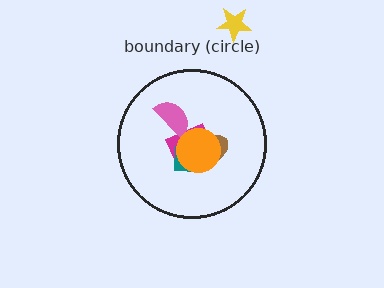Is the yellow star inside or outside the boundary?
Outside.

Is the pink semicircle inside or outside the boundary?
Inside.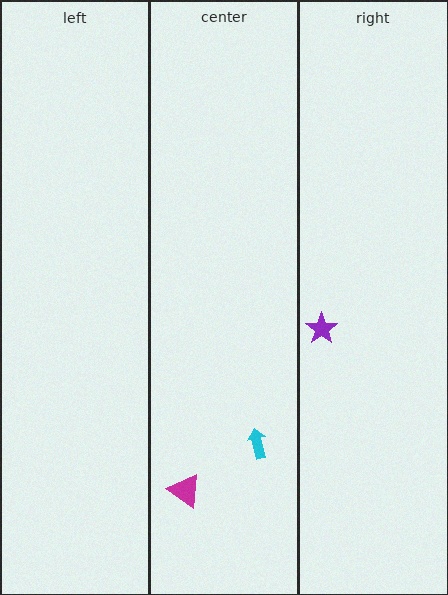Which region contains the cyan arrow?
The center region.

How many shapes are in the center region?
2.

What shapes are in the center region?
The magenta triangle, the cyan arrow.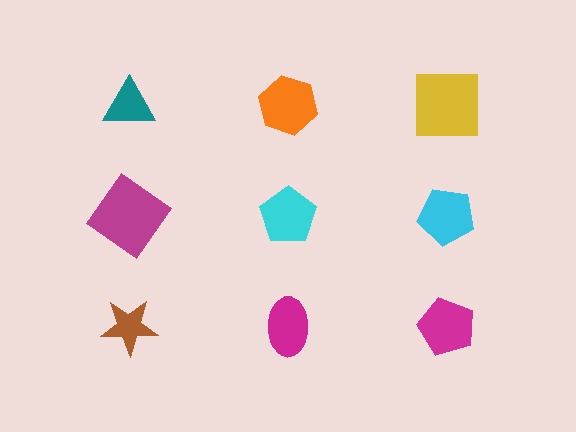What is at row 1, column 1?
A teal triangle.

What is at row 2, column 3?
A cyan pentagon.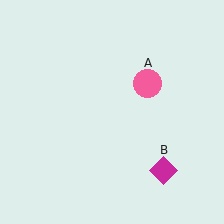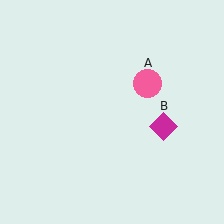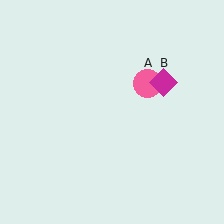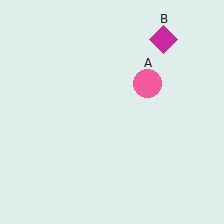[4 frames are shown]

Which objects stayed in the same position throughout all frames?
Pink circle (object A) remained stationary.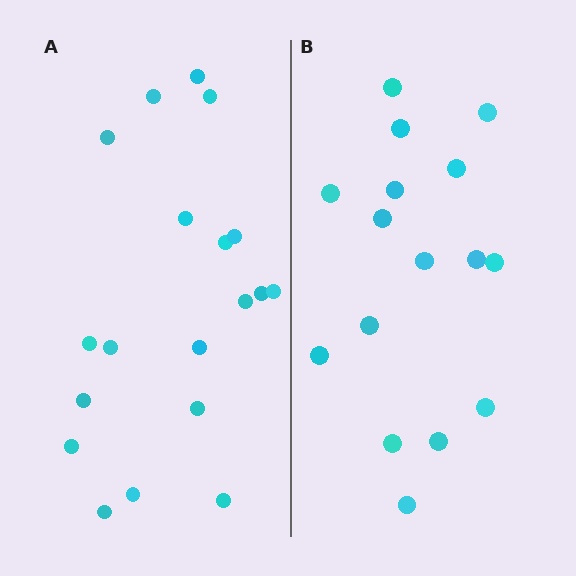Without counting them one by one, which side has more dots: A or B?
Region A (the left region) has more dots.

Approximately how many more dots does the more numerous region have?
Region A has just a few more — roughly 2 or 3 more dots than region B.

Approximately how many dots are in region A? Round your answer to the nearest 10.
About 20 dots. (The exact count is 19, which rounds to 20.)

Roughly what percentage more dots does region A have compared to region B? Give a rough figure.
About 20% more.